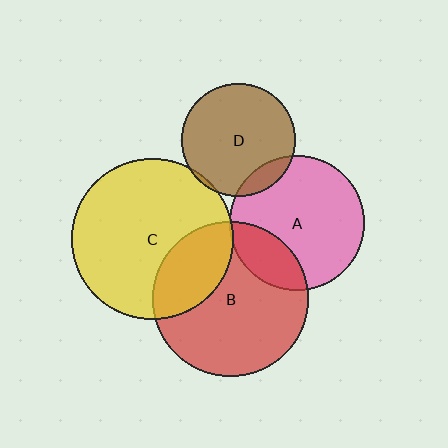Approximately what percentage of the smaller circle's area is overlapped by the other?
Approximately 25%.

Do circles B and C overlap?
Yes.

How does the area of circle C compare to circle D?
Approximately 2.0 times.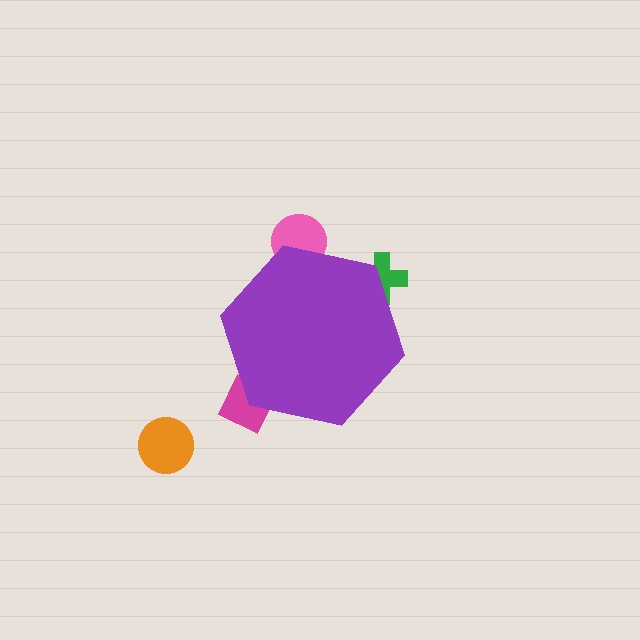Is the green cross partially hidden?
Yes, the green cross is partially hidden behind the purple hexagon.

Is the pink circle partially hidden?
Yes, the pink circle is partially hidden behind the purple hexagon.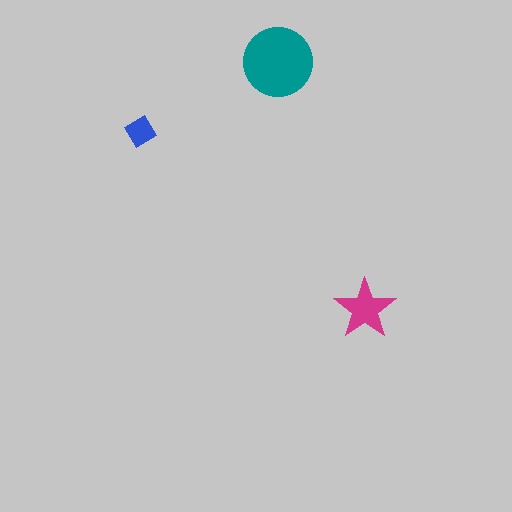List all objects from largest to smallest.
The teal circle, the magenta star, the blue diamond.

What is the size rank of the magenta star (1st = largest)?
2nd.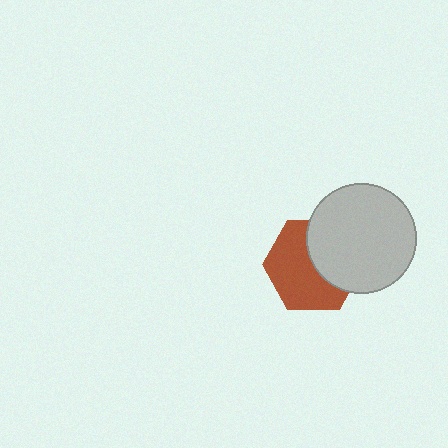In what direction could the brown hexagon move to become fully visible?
The brown hexagon could move toward the lower-left. That would shift it out from behind the light gray circle entirely.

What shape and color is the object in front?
The object in front is a light gray circle.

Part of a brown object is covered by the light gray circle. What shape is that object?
It is a hexagon.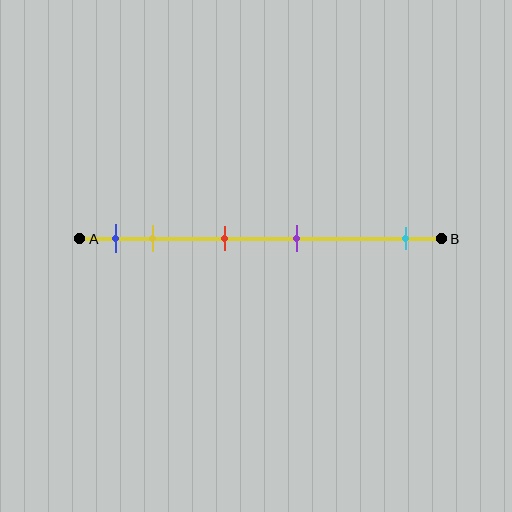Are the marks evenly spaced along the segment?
No, the marks are not evenly spaced.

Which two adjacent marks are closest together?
The blue and yellow marks are the closest adjacent pair.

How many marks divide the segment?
There are 5 marks dividing the segment.